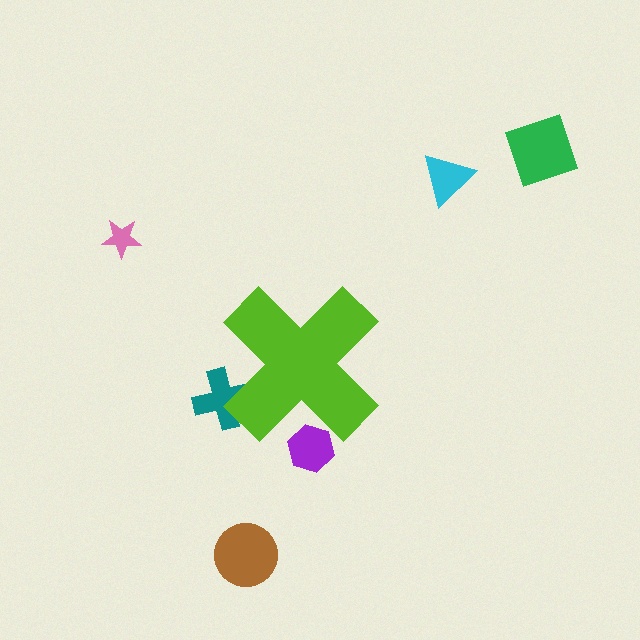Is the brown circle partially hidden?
No, the brown circle is fully visible.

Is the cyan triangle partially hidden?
No, the cyan triangle is fully visible.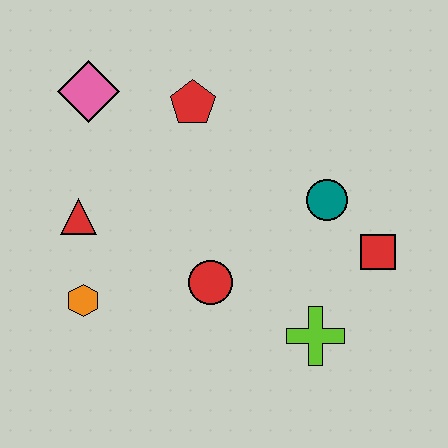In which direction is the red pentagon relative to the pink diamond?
The red pentagon is to the right of the pink diamond.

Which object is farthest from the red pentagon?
The lime cross is farthest from the red pentagon.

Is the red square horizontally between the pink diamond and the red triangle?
No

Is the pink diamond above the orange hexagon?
Yes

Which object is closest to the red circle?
The lime cross is closest to the red circle.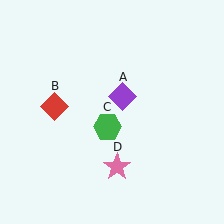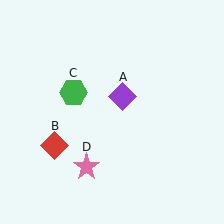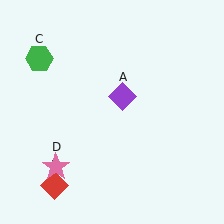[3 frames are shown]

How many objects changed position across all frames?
3 objects changed position: red diamond (object B), green hexagon (object C), pink star (object D).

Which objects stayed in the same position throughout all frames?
Purple diamond (object A) remained stationary.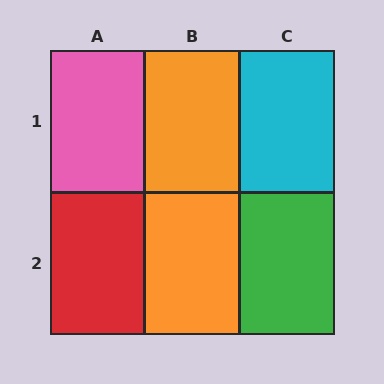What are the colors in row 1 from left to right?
Pink, orange, cyan.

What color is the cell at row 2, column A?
Red.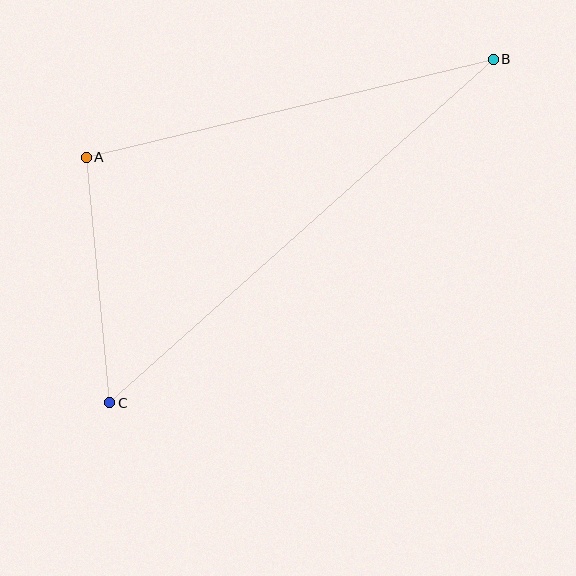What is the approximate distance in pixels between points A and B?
The distance between A and B is approximately 418 pixels.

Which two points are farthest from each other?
Points B and C are farthest from each other.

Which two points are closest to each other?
Points A and C are closest to each other.